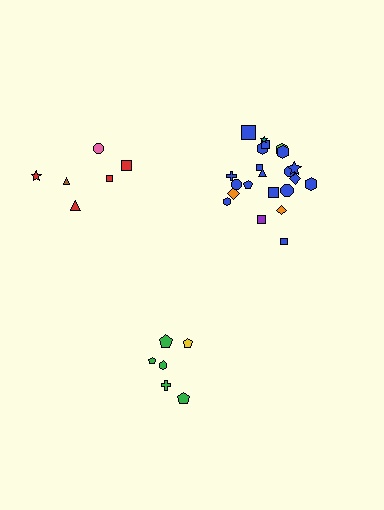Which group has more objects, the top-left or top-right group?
The top-right group.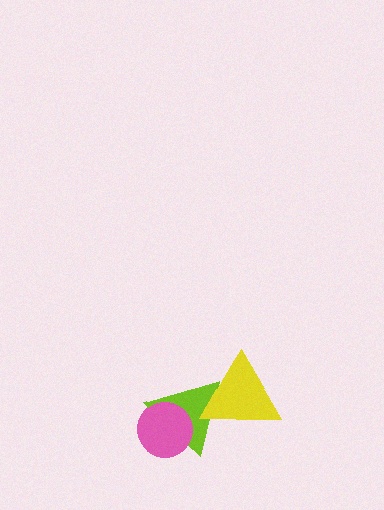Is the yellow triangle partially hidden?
No, no other shape covers it.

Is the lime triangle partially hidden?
Yes, it is partially covered by another shape.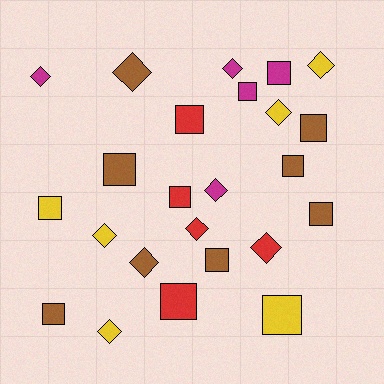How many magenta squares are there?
There are 2 magenta squares.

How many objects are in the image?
There are 24 objects.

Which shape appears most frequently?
Square, with 13 objects.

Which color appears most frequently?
Brown, with 8 objects.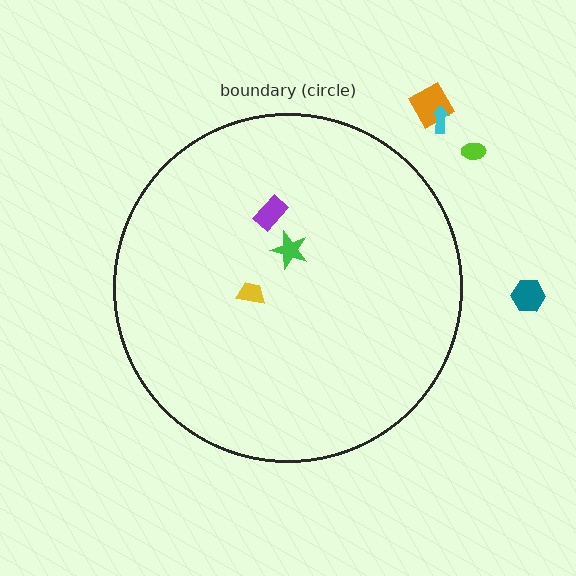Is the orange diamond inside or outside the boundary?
Outside.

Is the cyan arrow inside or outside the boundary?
Outside.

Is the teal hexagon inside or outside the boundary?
Outside.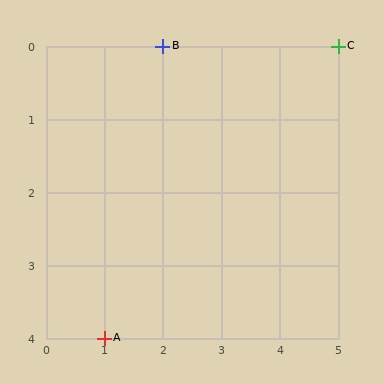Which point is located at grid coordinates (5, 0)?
Point C is at (5, 0).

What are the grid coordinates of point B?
Point B is at grid coordinates (2, 0).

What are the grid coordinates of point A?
Point A is at grid coordinates (1, 4).